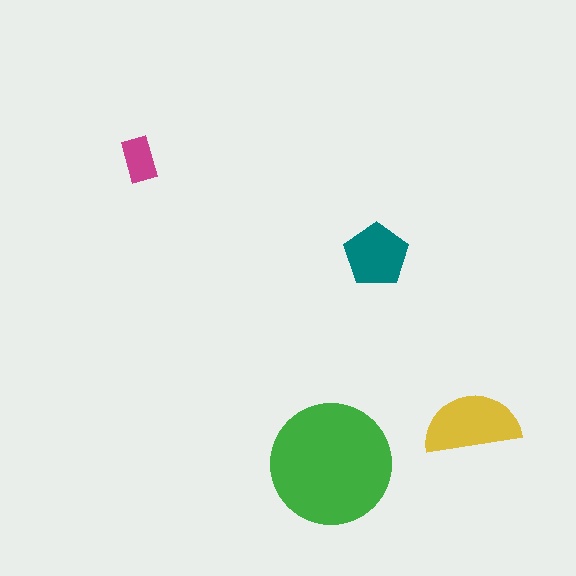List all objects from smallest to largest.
The magenta rectangle, the teal pentagon, the yellow semicircle, the green circle.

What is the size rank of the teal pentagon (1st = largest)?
3rd.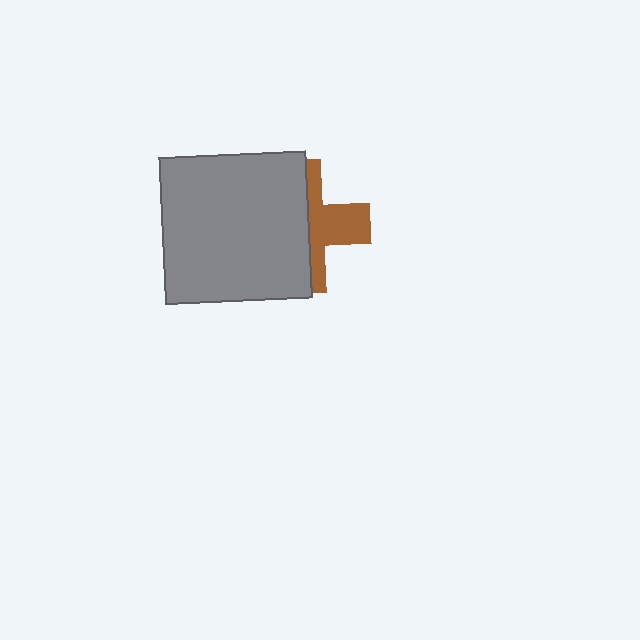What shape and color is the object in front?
The object in front is a gray square.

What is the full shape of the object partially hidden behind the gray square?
The partially hidden object is a brown cross.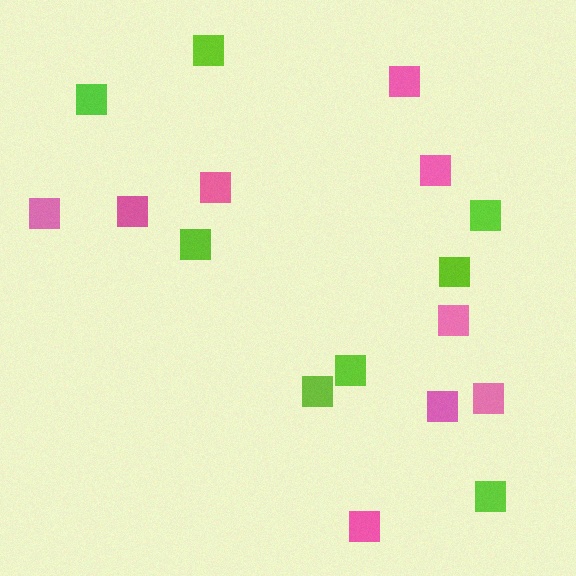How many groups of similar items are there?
There are 2 groups: one group of lime squares (8) and one group of pink squares (9).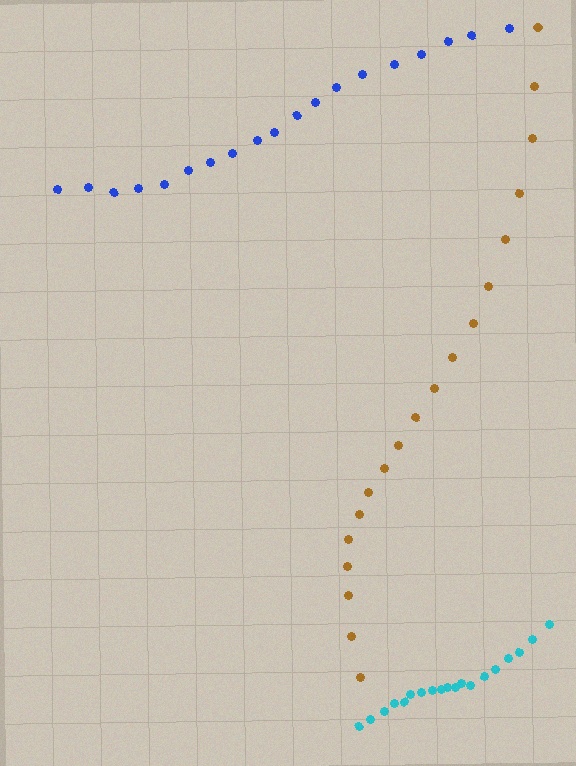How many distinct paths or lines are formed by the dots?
There are 3 distinct paths.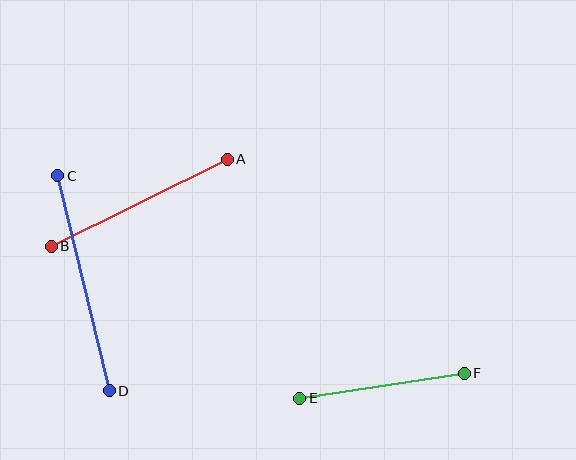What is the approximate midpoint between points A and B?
The midpoint is at approximately (139, 203) pixels.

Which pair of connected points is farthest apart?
Points C and D are farthest apart.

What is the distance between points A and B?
The distance is approximately 196 pixels.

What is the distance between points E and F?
The distance is approximately 167 pixels.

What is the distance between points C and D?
The distance is approximately 221 pixels.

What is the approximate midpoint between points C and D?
The midpoint is at approximately (84, 283) pixels.